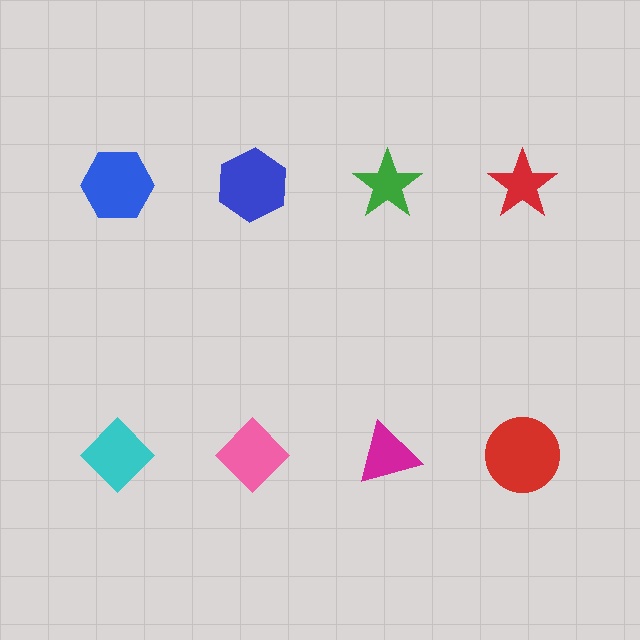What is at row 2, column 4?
A red circle.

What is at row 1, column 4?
A red star.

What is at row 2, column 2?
A pink diamond.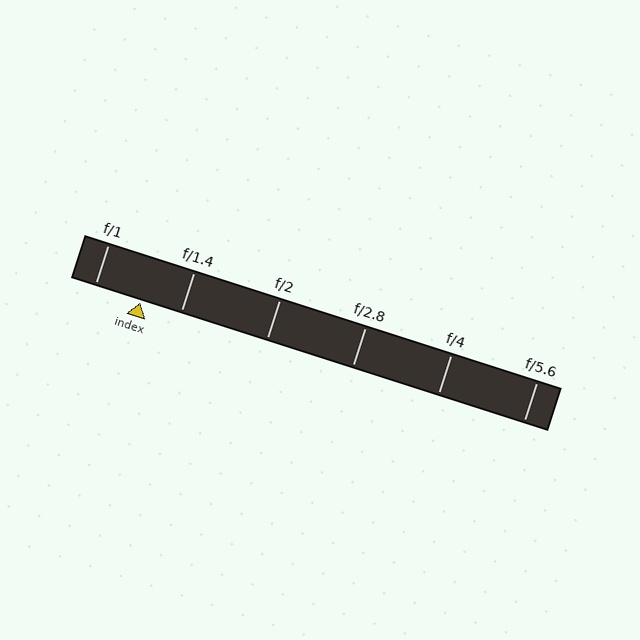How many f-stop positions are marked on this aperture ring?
There are 6 f-stop positions marked.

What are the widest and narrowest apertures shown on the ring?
The widest aperture shown is f/1 and the narrowest is f/5.6.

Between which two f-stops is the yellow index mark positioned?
The index mark is between f/1 and f/1.4.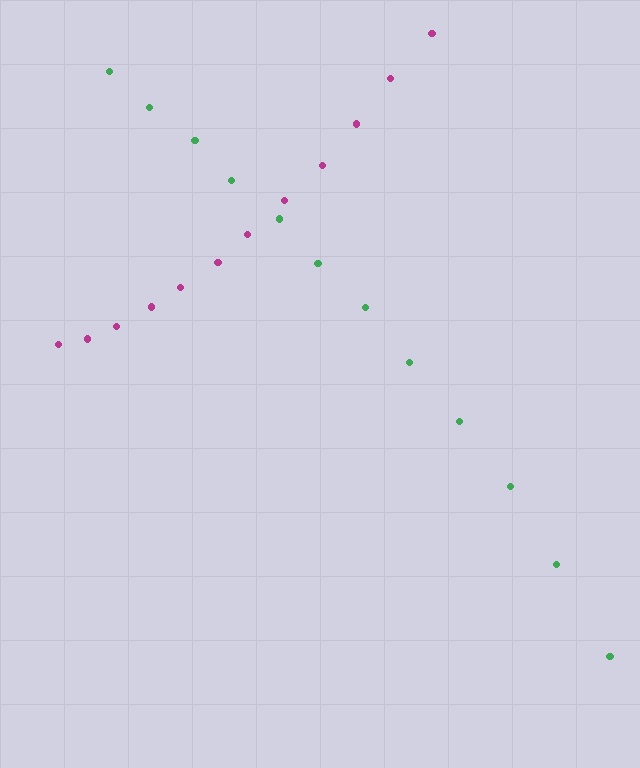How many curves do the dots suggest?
There are 2 distinct paths.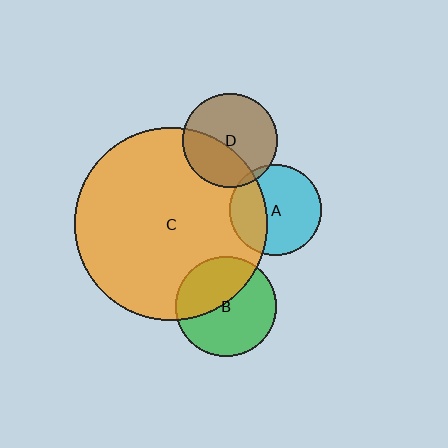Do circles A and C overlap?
Yes.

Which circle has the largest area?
Circle C (orange).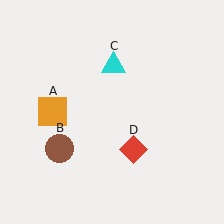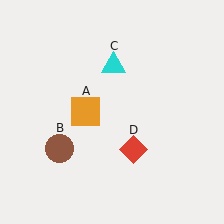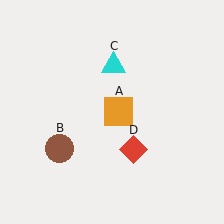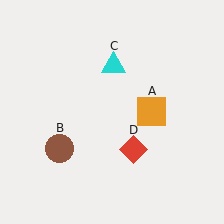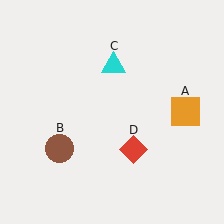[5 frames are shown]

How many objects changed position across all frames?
1 object changed position: orange square (object A).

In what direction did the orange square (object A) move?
The orange square (object A) moved right.